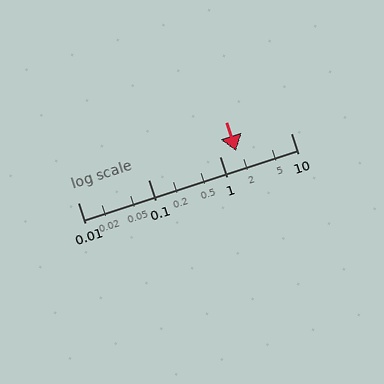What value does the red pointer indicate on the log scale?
The pointer indicates approximately 1.7.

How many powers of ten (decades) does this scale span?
The scale spans 3 decades, from 0.01 to 10.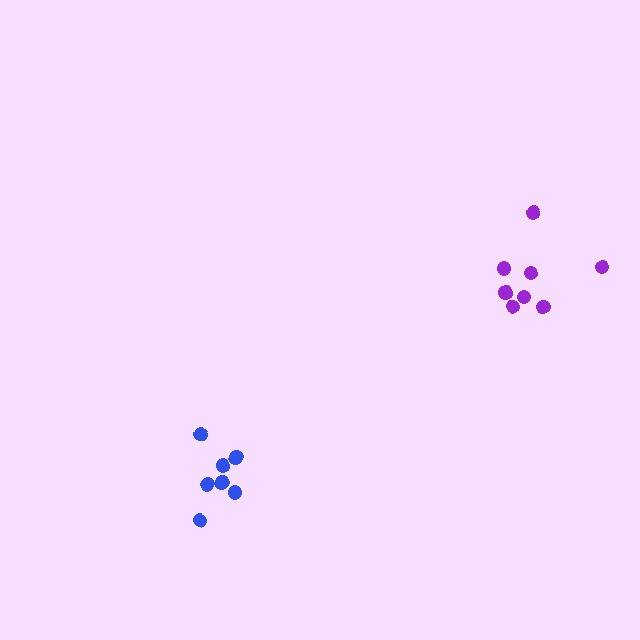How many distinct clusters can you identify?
There are 2 distinct clusters.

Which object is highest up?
The purple cluster is topmost.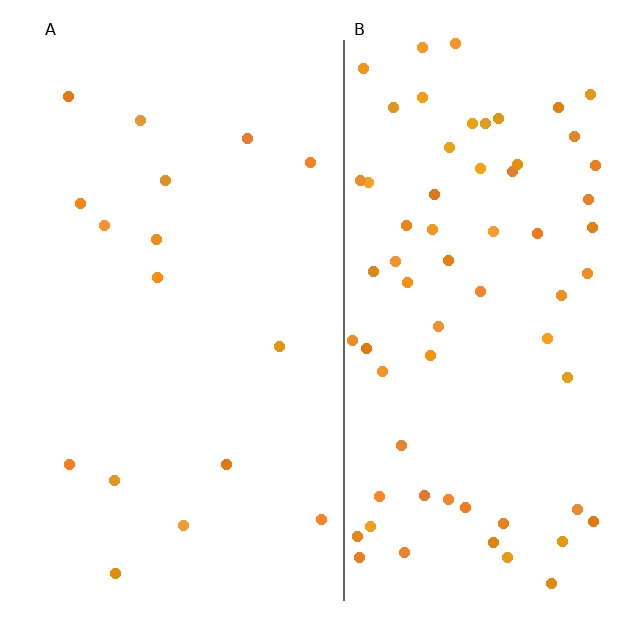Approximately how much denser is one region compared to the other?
Approximately 4.1× — region B over region A.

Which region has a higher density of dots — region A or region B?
B (the right).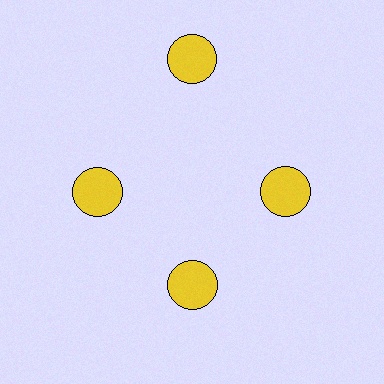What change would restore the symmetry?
The symmetry would be restored by moving it inward, back onto the ring so that all 4 circles sit at equal angles and equal distance from the center.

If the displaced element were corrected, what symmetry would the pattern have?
It would have 4-fold rotational symmetry — the pattern would map onto itself every 90 degrees.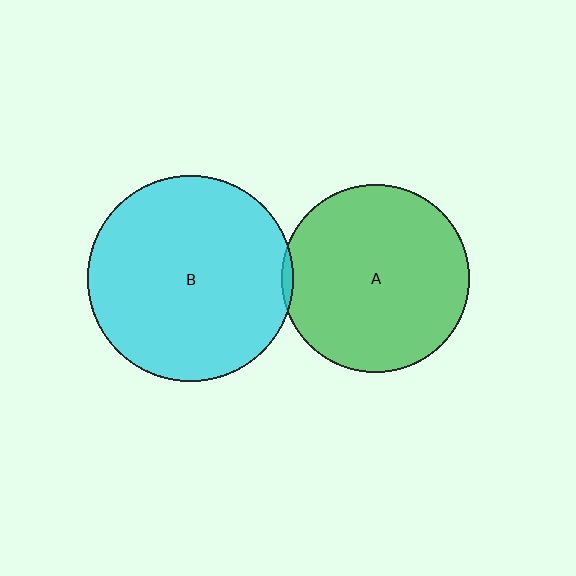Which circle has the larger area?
Circle B (cyan).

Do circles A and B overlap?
Yes.